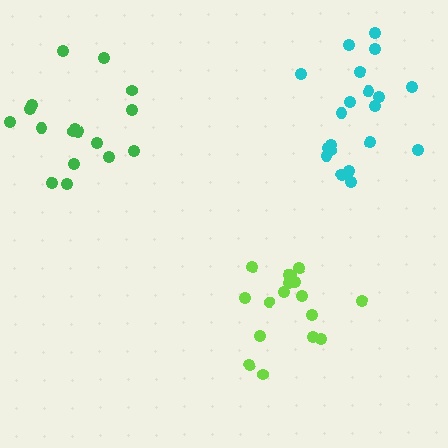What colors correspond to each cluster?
The clusters are colored: lime, green, cyan.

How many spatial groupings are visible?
There are 3 spatial groupings.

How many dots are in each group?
Group 1: 17 dots, Group 2: 17 dots, Group 3: 20 dots (54 total).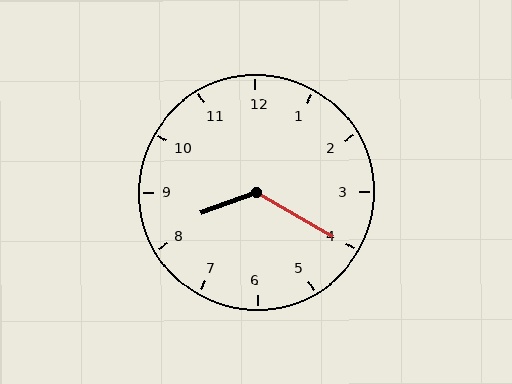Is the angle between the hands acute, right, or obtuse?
It is obtuse.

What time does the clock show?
8:20.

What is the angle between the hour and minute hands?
Approximately 130 degrees.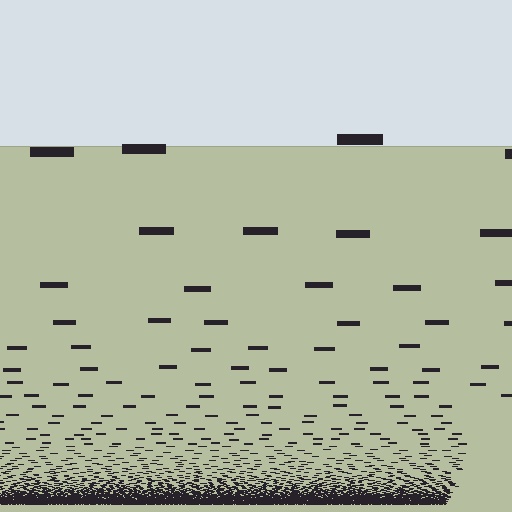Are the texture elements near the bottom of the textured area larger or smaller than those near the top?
Smaller. The gradient is inverted — elements near the bottom are smaller and denser.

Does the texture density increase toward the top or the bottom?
Density increases toward the bottom.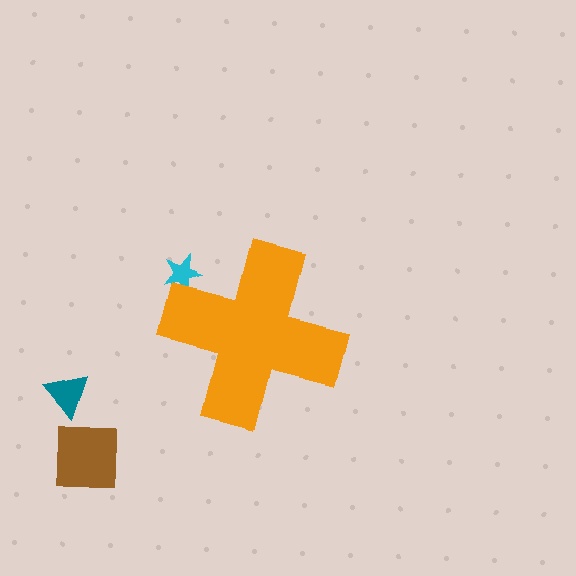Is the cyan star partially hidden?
Yes, the cyan star is partially hidden behind the orange cross.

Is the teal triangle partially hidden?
No, the teal triangle is fully visible.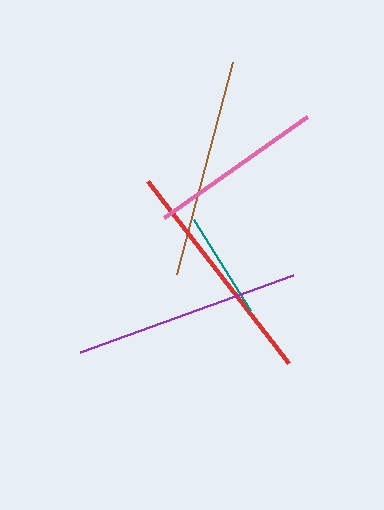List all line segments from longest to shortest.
From longest to shortest: red, purple, brown, pink, teal.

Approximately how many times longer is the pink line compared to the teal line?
The pink line is approximately 1.6 times the length of the teal line.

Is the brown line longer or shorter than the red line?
The red line is longer than the brown line.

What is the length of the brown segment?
The brown segment is approximately 220 pixels long.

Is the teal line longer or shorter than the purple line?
The purple line is longer than the teal line.